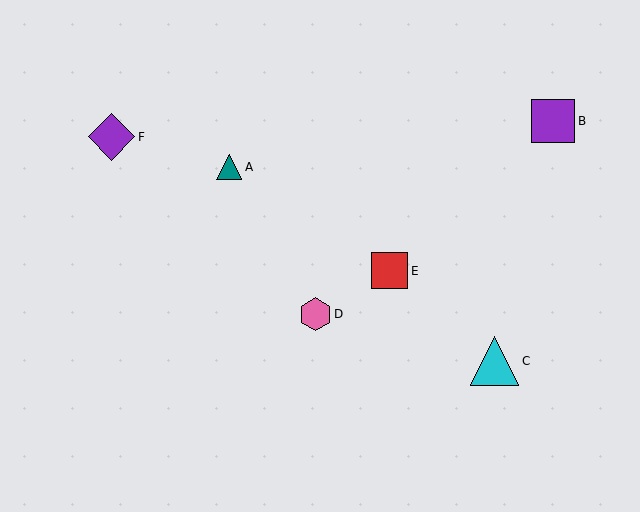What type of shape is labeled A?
Shape A is a teal triangle.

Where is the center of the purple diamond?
The center of the purple diamond is at (112, 137).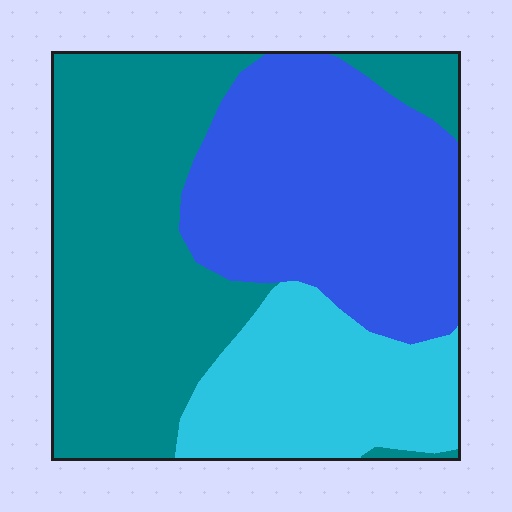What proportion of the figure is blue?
Blue covers around 35% of the figure.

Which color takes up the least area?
Cyan, at roughly 20%.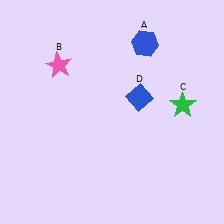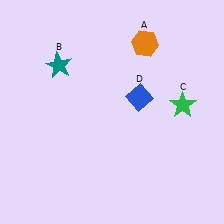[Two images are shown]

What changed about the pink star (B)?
In Image 1, B is pink. In Image 2, it changed to teal.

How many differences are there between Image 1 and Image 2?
There are 2 differences between the two images.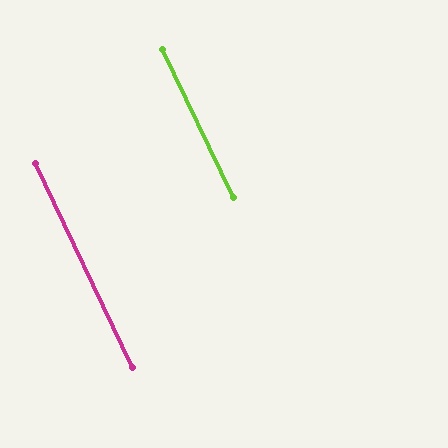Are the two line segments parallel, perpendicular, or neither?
Parallel — their directions differ by only 0.4°.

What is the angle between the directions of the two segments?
Approximately 0 degrees.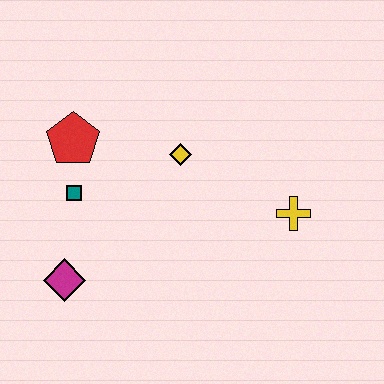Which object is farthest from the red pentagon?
The yellow cross is farthest from the red pentagon.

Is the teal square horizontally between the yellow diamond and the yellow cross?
No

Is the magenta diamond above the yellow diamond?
No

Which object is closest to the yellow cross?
The yellow diamond is closest to the yellow cross.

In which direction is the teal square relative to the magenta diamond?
The teal square is above the magenta diamond.